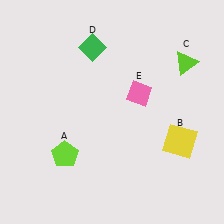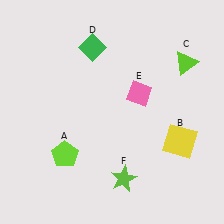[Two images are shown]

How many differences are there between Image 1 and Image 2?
There is 1 difference between the two images.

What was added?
A lime star (F) was added in Image 2.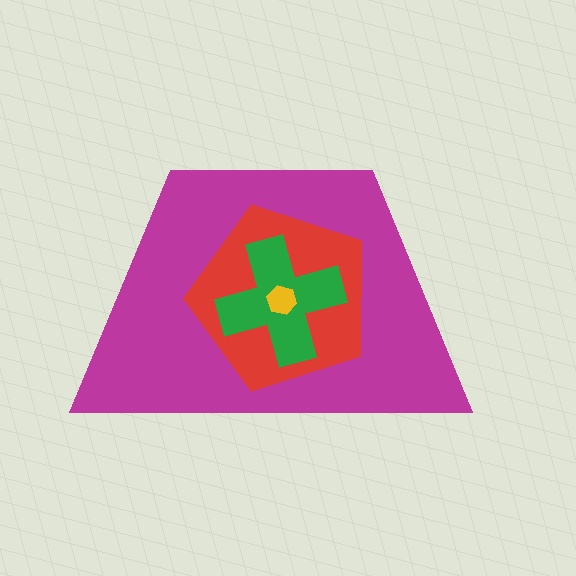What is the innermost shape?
The yellow hexagon.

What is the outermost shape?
The magenta trapezoid.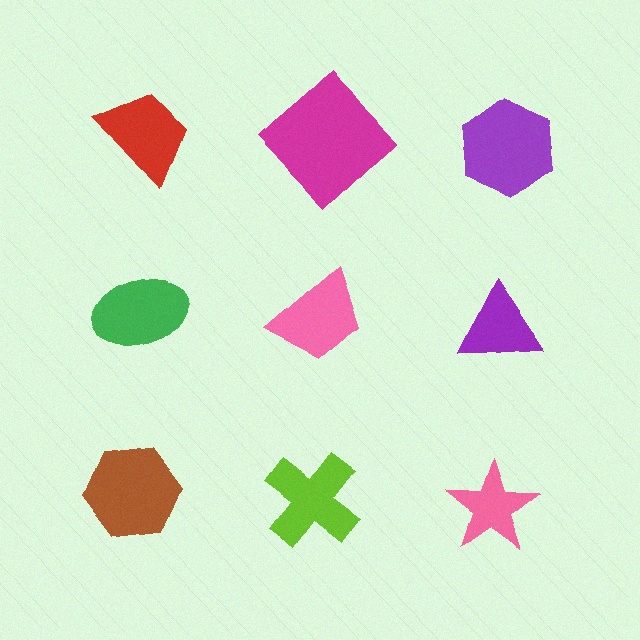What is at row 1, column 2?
A magenta diamond.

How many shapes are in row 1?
3 shapes.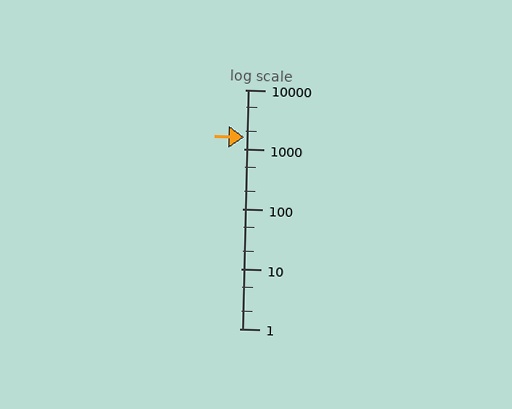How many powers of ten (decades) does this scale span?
The scale spans 4 decades, from 1 to 10000.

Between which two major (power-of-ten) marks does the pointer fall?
The pointer is between 1000 and 10000.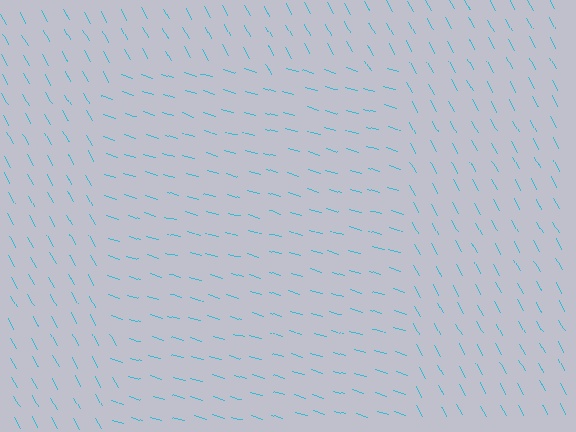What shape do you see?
I see a rectangle.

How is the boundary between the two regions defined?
The boundary is defined purely by a change in line orientation (approximately 45 degrees difference). All lines are the same color and thickness.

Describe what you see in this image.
The image is filled with small cyan line segments. A rectangle region in the image has lines oriented differently from the surrounding lines, creating a visible texture boundary.